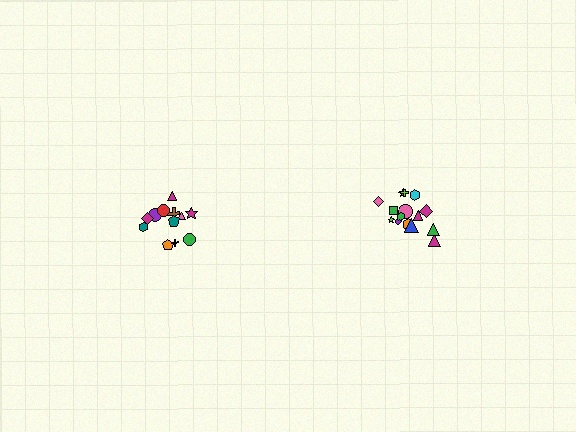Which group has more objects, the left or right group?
The right group.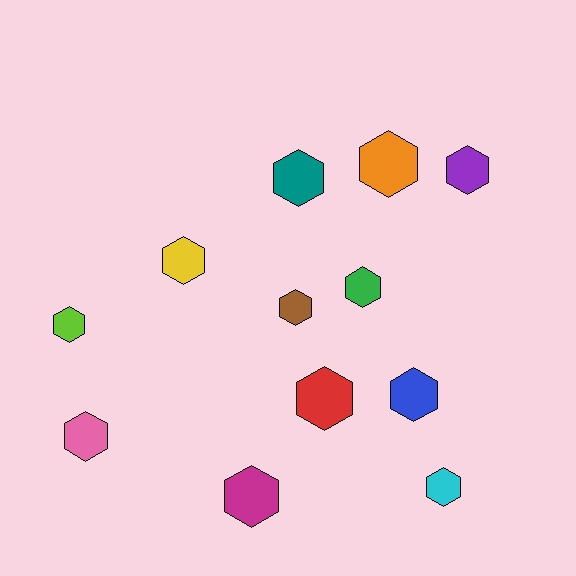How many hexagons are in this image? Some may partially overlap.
There are 12 hexagons.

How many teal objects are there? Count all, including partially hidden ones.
There is 1 teal object.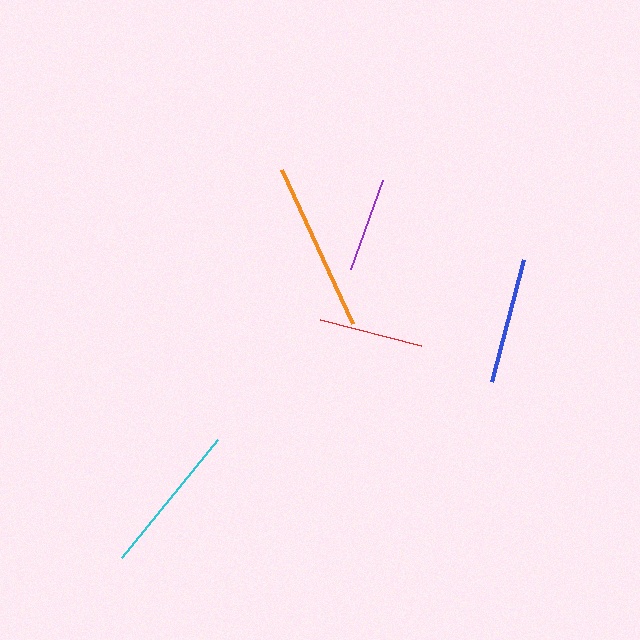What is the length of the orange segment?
The orange segment is approximately 170 pixels long.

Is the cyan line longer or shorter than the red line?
The cyan line is longer than the red line.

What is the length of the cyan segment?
The cyan segment is approximately 153 pixels long.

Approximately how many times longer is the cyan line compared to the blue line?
The cyan line is approximately 1.2 times the length of the blue line.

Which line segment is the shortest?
The purple line is the shortest at approximately 95 pixels.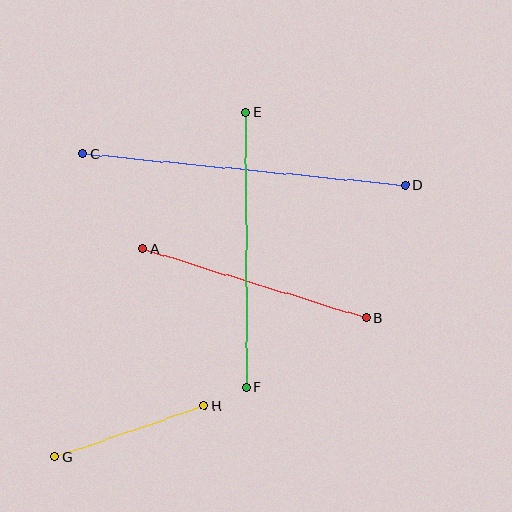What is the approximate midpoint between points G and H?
The midpoint is at approximately (129, 431) pixels.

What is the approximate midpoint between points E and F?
The midpoint is at approximately (246, 250) pixels.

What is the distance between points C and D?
The distance is approximately 324 pixels.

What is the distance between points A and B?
The distance is approximately 234 pixels.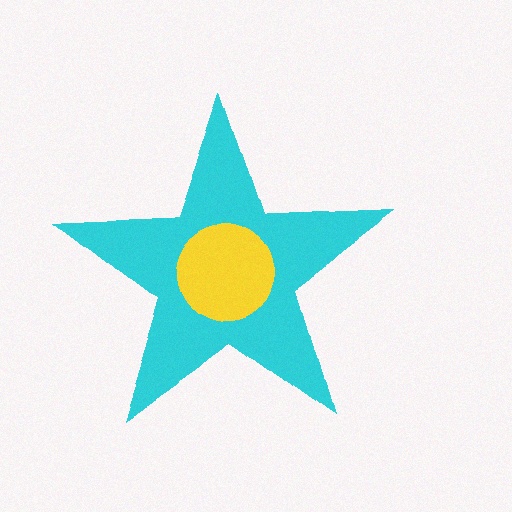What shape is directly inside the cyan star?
The yellow circle.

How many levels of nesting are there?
2.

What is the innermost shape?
The yellow circle.